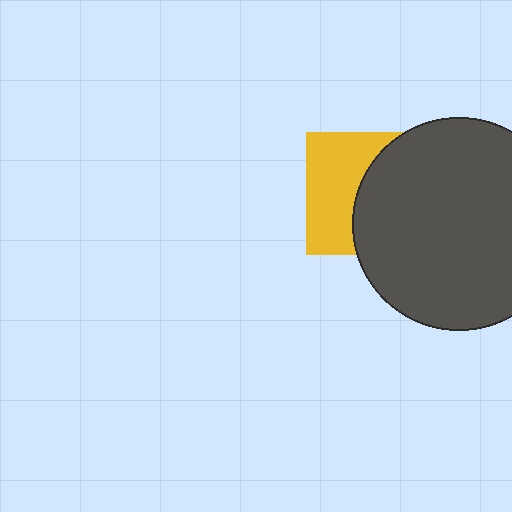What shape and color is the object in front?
The object in front is a dark gray circle.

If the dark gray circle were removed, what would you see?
You would see the complete yellow square.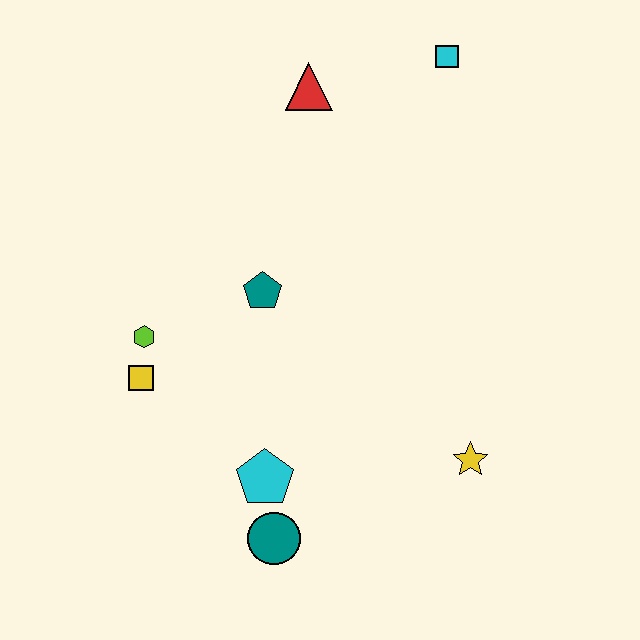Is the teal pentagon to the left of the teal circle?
Yes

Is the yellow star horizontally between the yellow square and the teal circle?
No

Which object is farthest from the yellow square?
The cyan square is farthest from the yellow square.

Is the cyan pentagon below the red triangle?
Yes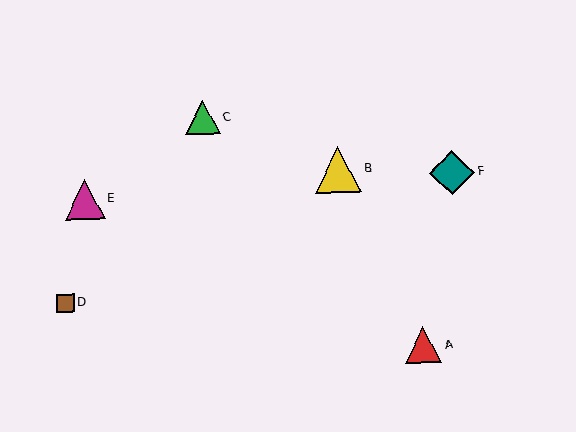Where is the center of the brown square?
The center of the brown square is at (65, 303).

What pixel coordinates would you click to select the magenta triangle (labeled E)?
Click at (85, 199) to select the magenta triangle E.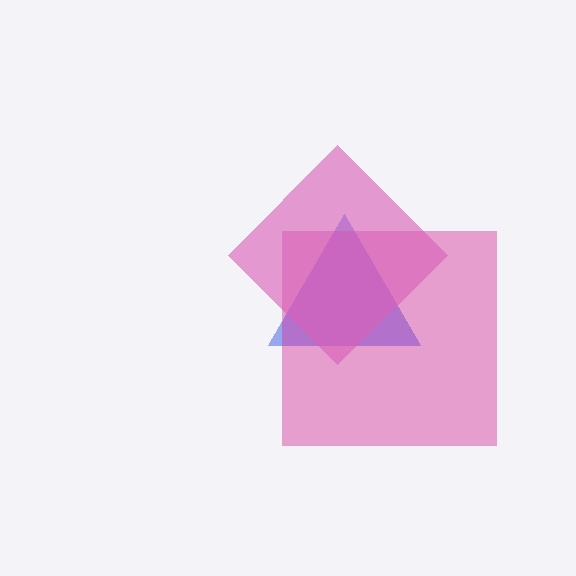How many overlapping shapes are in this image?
There are 3 overlapping shapes in the image.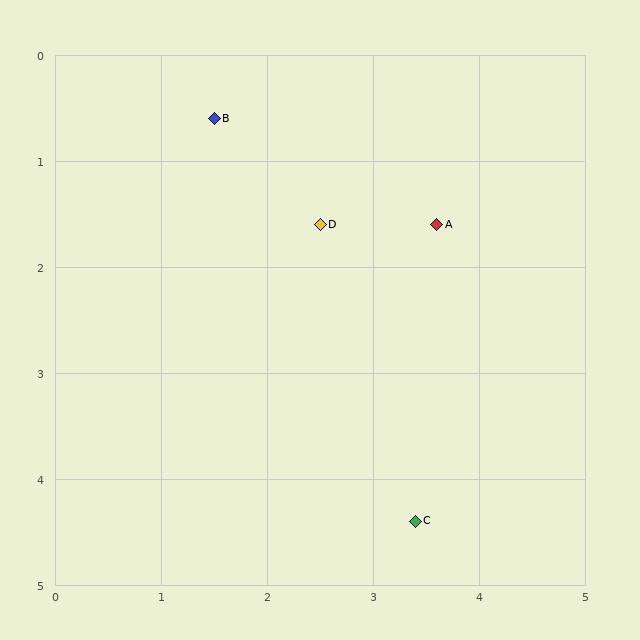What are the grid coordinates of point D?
Point D is at approximately (2.5, 1.6).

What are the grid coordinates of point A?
Point A is at approximately (3.6, 1.6).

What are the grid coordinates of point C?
Point C is at approximately (3.4, 4.4).